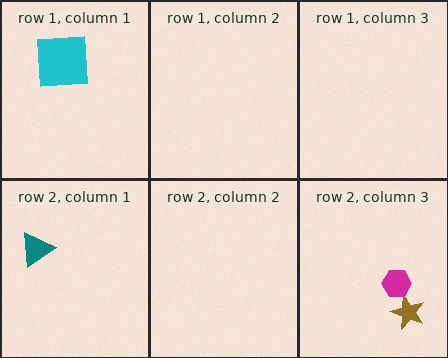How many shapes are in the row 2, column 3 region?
2.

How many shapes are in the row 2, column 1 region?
1.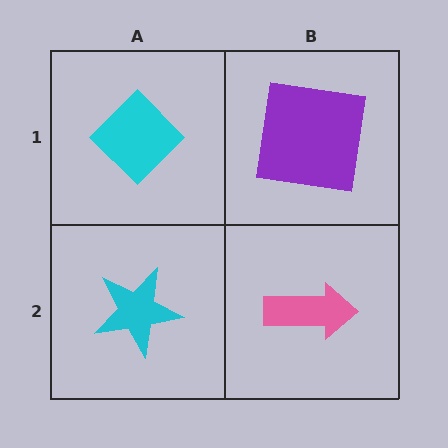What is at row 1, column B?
A purple square.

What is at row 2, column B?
A pink arrow.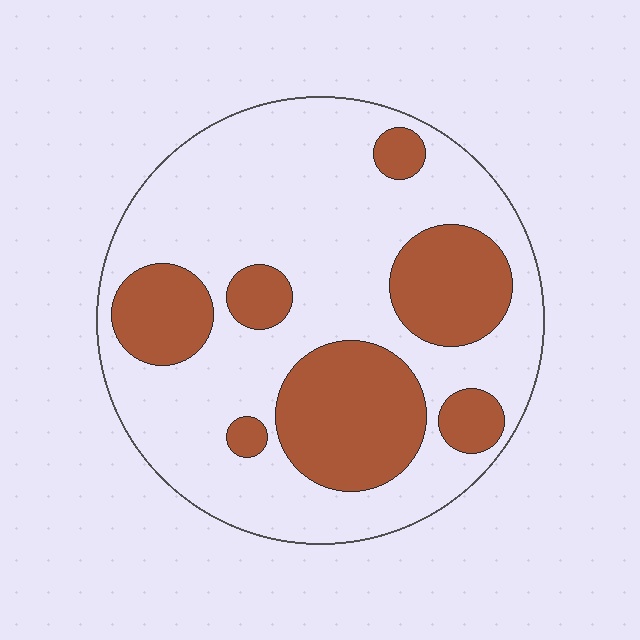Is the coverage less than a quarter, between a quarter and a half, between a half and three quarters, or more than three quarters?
Between a quarter and a half.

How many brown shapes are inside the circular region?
7.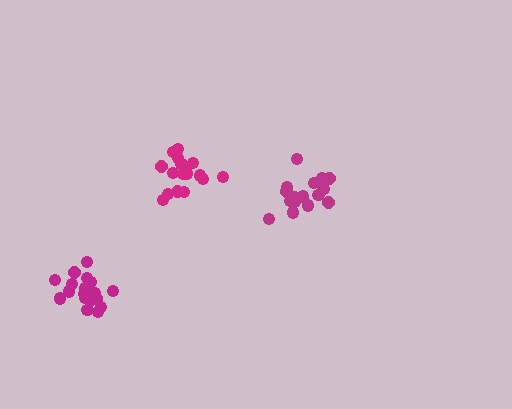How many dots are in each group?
Group 1: 18 dots, Group 2: 16 dots, Group 3: 19 dots (53 total).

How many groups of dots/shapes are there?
There are 3 groups.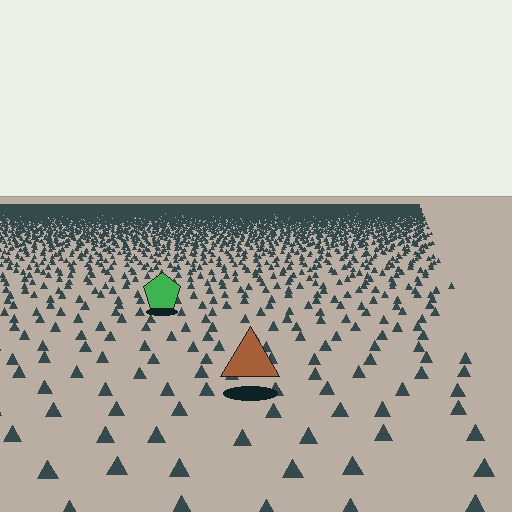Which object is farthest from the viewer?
The green pentagon is farthest from the viewer. It appears smaller and the ground texture around it is denser.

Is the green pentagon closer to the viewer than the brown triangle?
No. The brown triangle is closer — you can tell from the texture gradient: the ground texture is coarser near it.